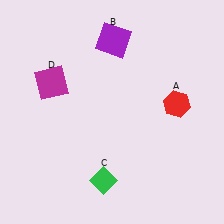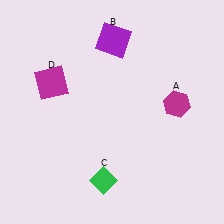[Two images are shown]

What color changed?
The hexagon (A) changed from red in Image 1 to magenta in Image 2.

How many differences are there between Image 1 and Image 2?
There is 1 difference between the two images.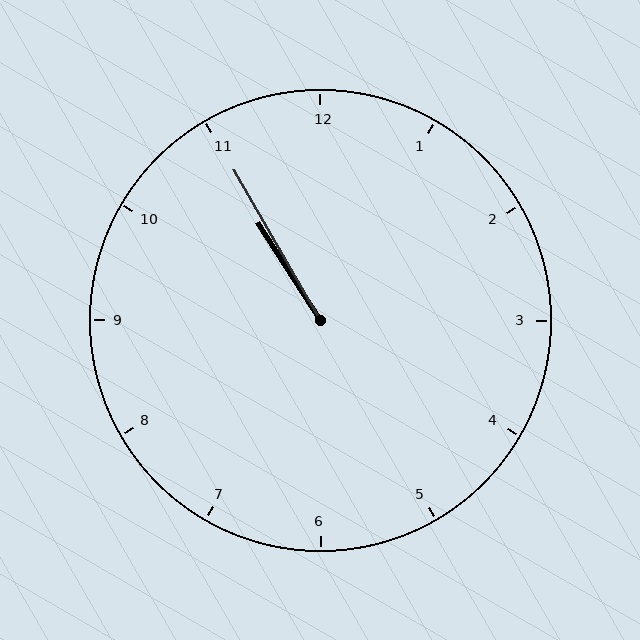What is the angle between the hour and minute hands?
Approximately 2 degrees.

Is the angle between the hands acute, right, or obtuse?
It is acute.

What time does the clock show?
10:55.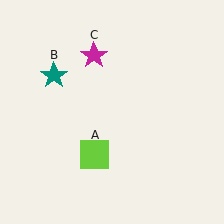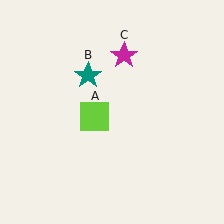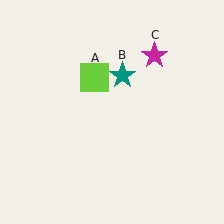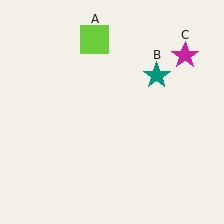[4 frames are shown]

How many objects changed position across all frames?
3 objects changed position: lime square (object A), teal star (object B), magenta star (object C).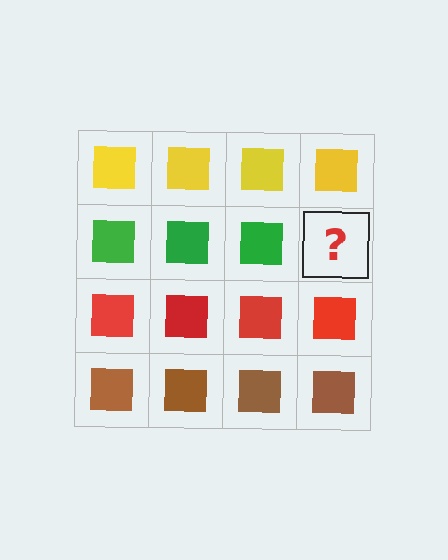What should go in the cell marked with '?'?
The missing cell should contain a green square.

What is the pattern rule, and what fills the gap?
The rule is that each row has a consistent color. The gap should be filled with a green square.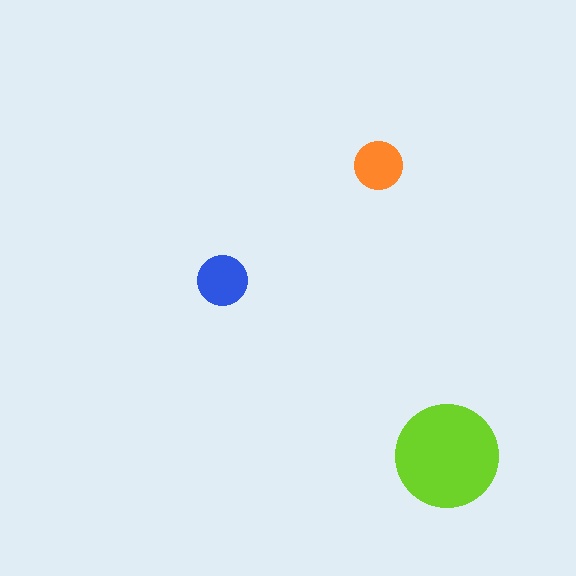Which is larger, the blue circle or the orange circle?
The blue one.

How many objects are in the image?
There are 3 objects in the image.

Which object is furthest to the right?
The lime circle is rightmost.